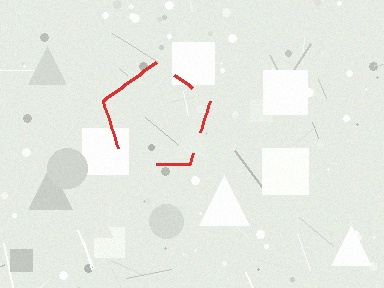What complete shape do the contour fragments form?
The contour fragments form a pentagon.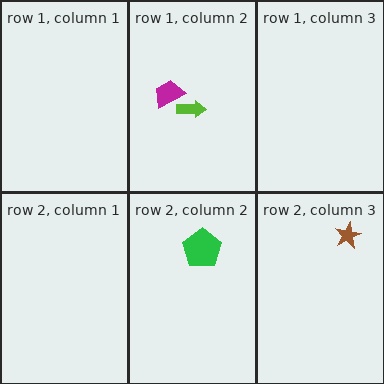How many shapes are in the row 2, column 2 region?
1.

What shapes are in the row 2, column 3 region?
The brown star.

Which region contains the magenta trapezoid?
The row 1, column 2 region.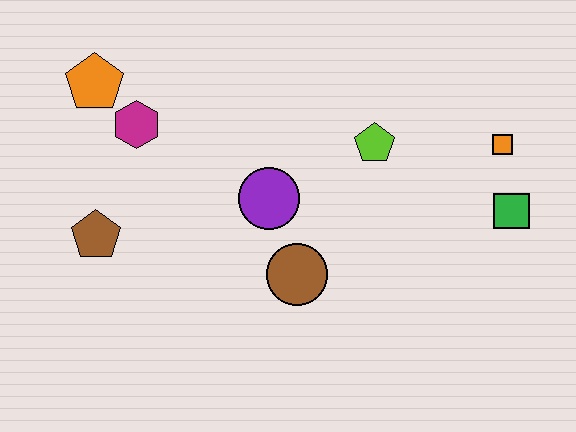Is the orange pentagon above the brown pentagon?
Yes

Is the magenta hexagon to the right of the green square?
No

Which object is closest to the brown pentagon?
The magenta hexagon is closest to the brown pentagon.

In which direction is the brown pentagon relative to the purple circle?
The brown pentagon is to the left of the purple circle.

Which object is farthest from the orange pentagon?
The green square is farthest from the orange pentagon.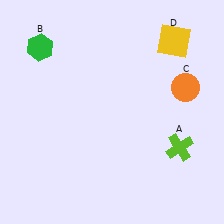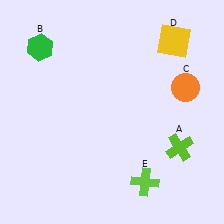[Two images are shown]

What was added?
A lime cross (E) was added in Image 2.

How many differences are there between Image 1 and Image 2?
There is 1 difference between the two images.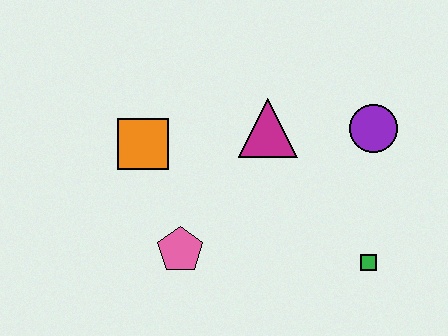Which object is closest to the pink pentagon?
The orange square is closest to the pink pentagon.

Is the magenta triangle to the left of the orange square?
No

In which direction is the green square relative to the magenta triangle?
The green square is below the magenta triangle.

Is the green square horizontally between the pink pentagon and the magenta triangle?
No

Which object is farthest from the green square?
The orange square is farthest from the green square.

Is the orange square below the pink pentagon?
No